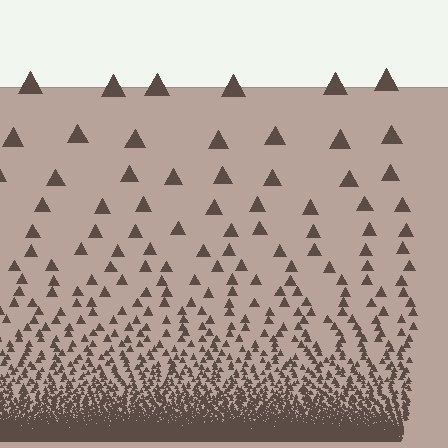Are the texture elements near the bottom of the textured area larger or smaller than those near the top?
Smaller. The gradient is inverted — elements near the bottom are smaller and denser.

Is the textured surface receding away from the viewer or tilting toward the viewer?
The surface appears to tilt toward the viewer. Texture elements get larger and sparser toward the top.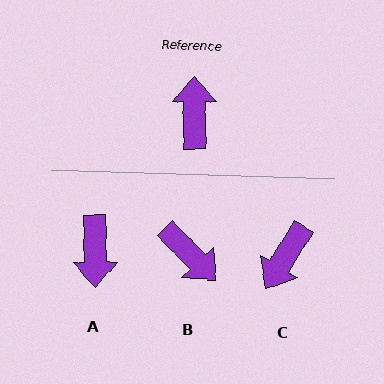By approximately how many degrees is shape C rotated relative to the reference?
Approximately 148 degrees counter-clockwise.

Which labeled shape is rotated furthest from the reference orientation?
A, about 179 degrees away.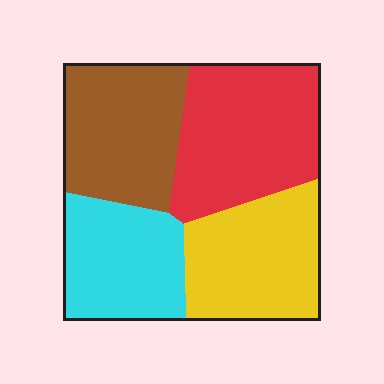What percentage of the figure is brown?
Brown covers 25% of the figure.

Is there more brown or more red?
Red.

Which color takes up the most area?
Red, at roughly 30%.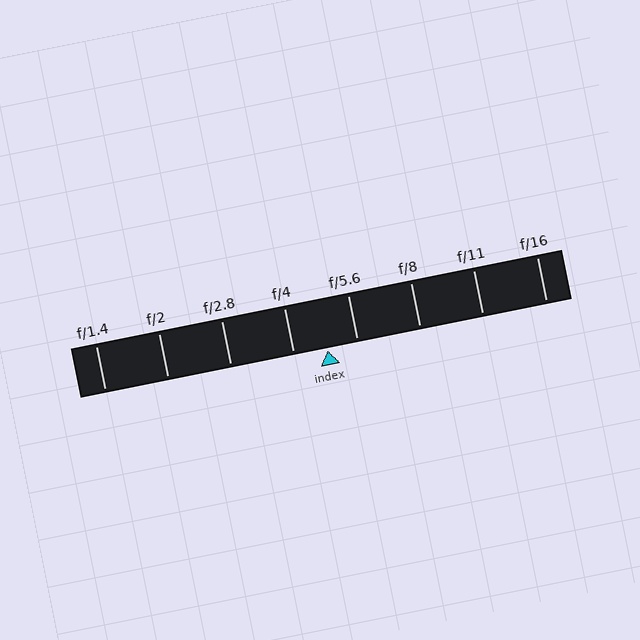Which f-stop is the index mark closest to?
The index mark is closest to f/5.6.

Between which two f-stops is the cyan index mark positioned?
The index mark is between f/4 and f/5.6.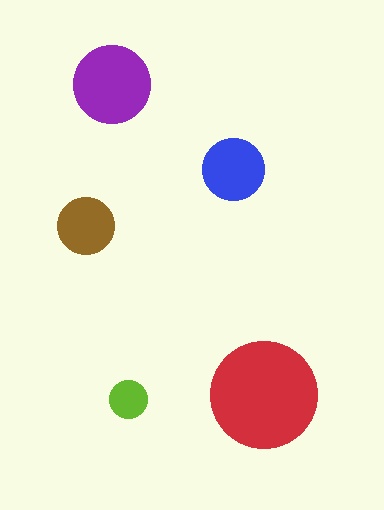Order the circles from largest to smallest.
the red one, the purple one, the blue one, the brown one, the lime one.